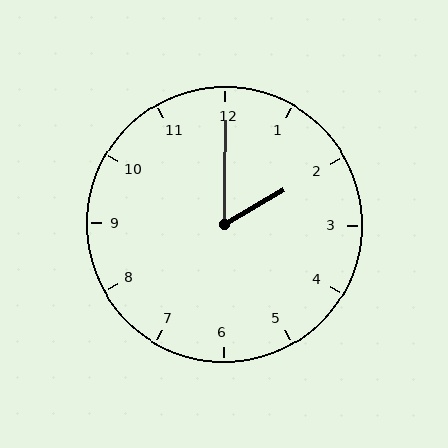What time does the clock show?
2:00.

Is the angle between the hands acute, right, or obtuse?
It is acute.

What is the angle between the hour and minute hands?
Approximately 60 degrees.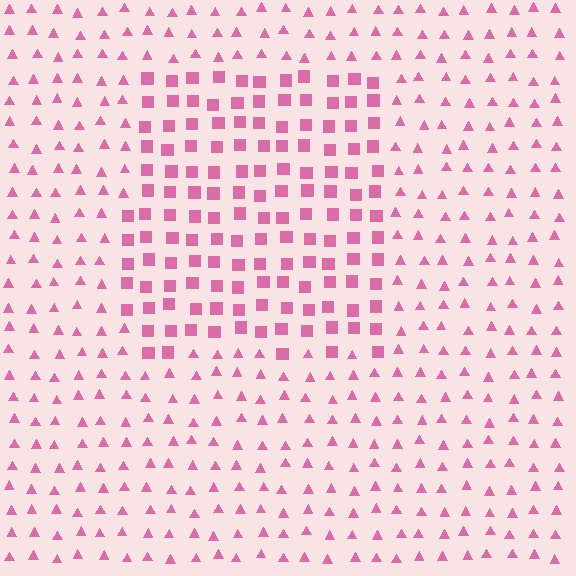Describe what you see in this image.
The image is filled with small pink elements arranged in a uniform grid. A rectangle-shaped region contains squares, while the surrounding area contains triangles. The boundary is defined purely by the change in element shape.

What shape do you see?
I see a rectangle.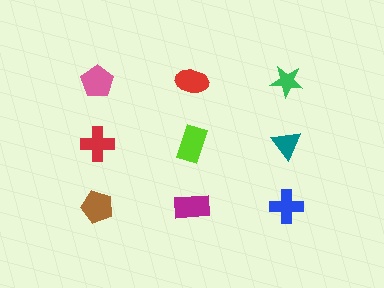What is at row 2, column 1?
A red cross.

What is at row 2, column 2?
A lime rectangle.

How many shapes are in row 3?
3 shapes.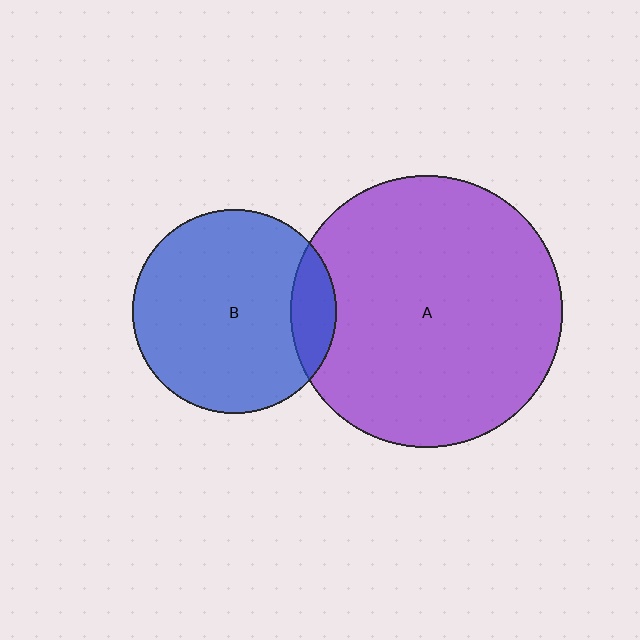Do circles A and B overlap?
Yes.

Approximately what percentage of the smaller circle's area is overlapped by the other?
Approximately 15%.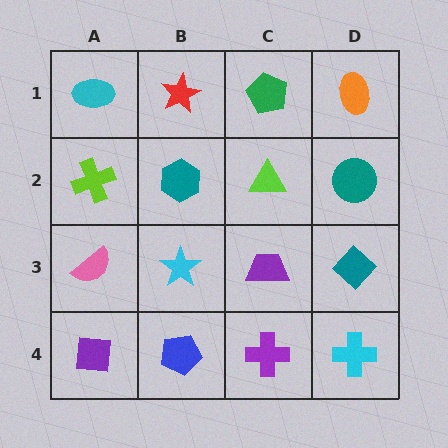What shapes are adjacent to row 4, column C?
A purple trapezoid (row 3, column C), a blue pentagon (row 4, column B), a cyan cross (row 4, column D).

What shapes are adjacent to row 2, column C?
A green pentagon (row 1, column C), a purple trapezoid (row 3, column C), a teal hexagon (row 2, column B), a teal circle (row 2, column D).